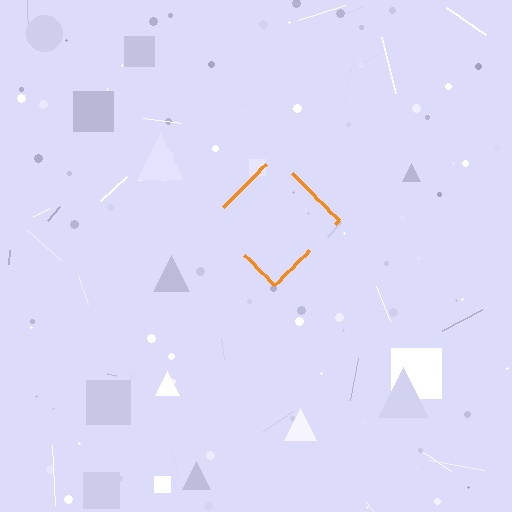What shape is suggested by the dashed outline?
The dashed outline suggests a diamond.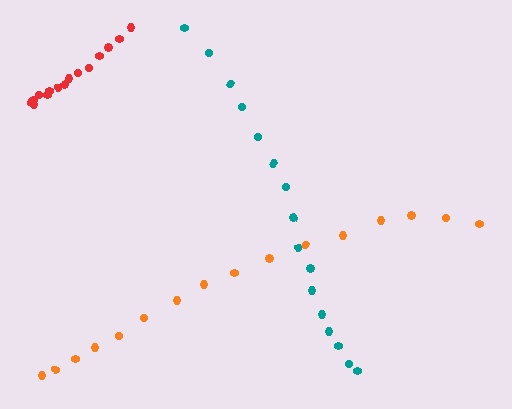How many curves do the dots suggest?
There are 3 distinct paths.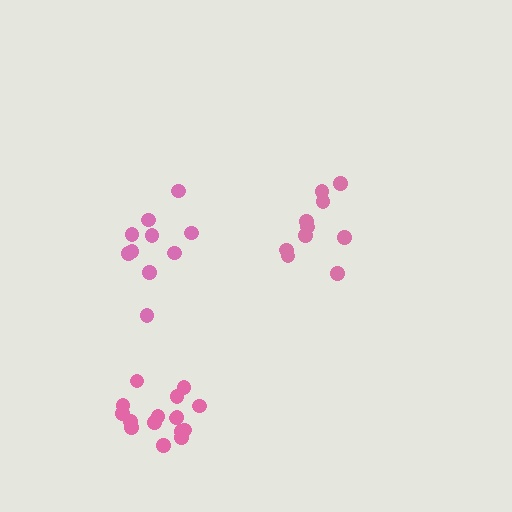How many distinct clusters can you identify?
There are 3 distinct clusters.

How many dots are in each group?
Group 1: 10 dots, Group 2: 10 dots, Group 3: 16 dots (36 total).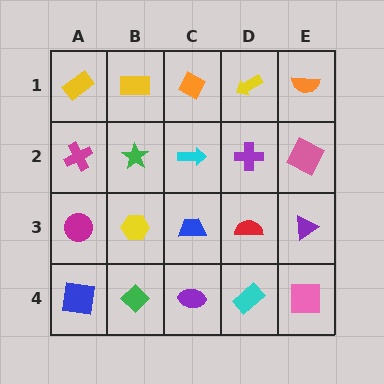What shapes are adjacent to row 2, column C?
An orange diamond (row 1, column C), a blue trapezoid (row 3, column C), a green star (row 2, column B), a purple cross (row 2, column D).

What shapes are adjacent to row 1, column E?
A pink square (row 2, column E), a yellow arrow (row 1, column D).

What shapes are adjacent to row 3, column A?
A magenta cross (row 2, column A), a blue square (row 4, column A), a yellow hexagon (row 3, column B).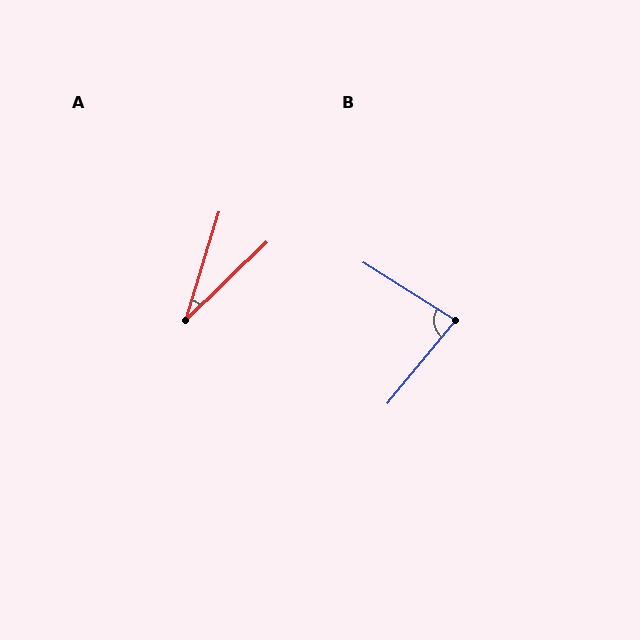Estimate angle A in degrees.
Approximately 29 degrees.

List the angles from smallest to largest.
A (29°), B (83°).